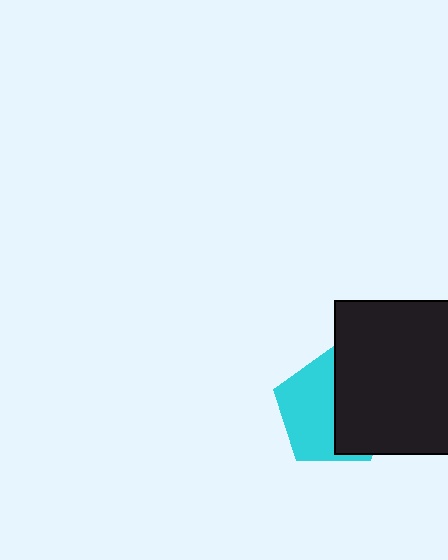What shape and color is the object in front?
The object in front is a black square.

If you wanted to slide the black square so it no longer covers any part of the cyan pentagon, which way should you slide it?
Slide it right — that is the most direct way to separate the two shapes.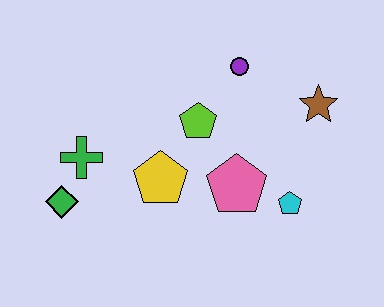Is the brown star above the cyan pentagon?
Yes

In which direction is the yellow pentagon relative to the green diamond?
The yellow pentagon is to the right of the green diamond.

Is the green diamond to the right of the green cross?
No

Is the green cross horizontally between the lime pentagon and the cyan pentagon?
No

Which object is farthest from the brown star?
The green diamond is farthest from the brown star.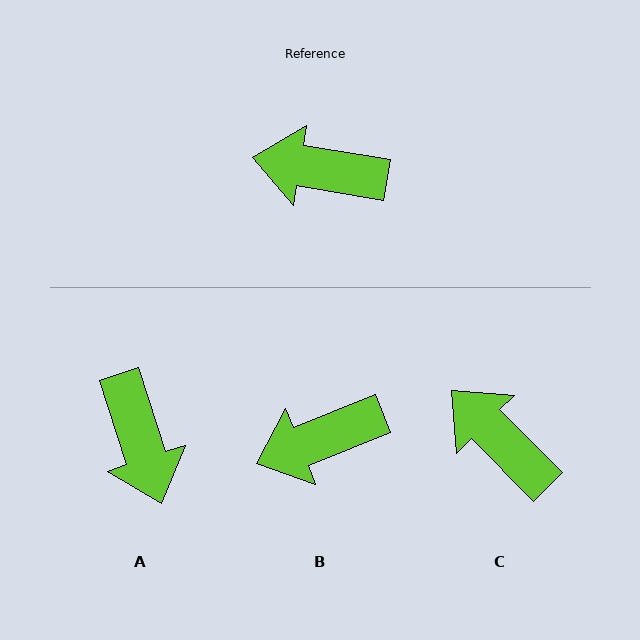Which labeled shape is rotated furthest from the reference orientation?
A, about 118 degrees away.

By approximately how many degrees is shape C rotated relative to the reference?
Approximately 35 degrees clockwise.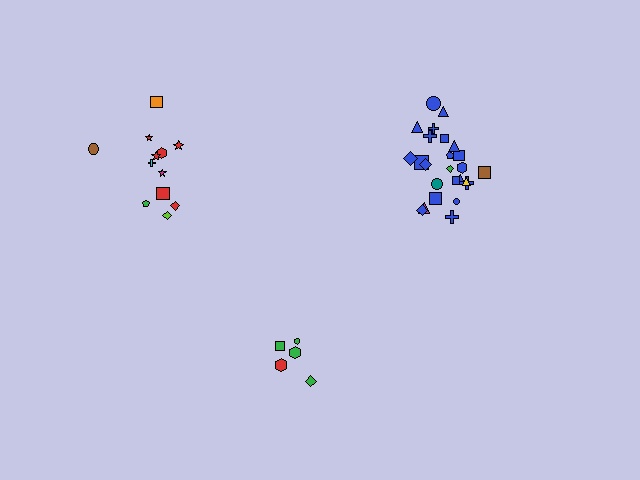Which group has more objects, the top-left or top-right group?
The top-right group.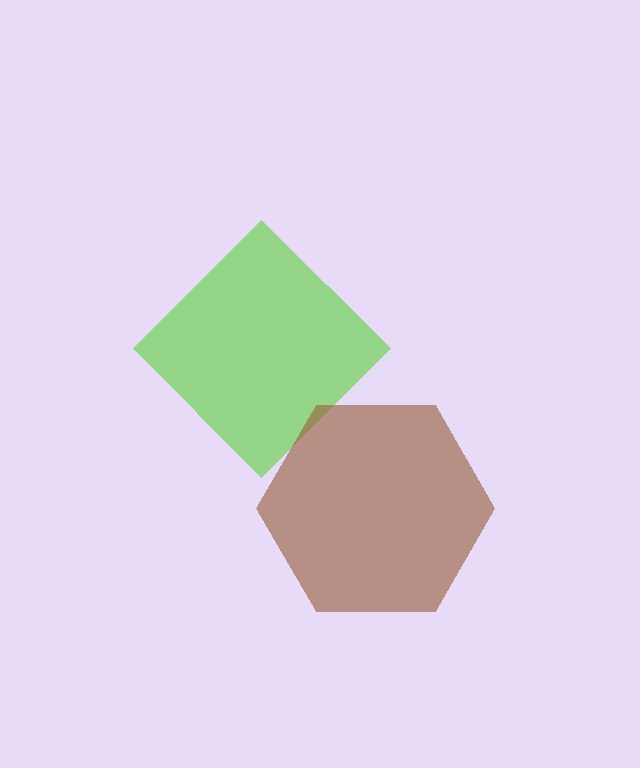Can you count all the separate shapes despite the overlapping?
Yes, there are 2 separate shapes.